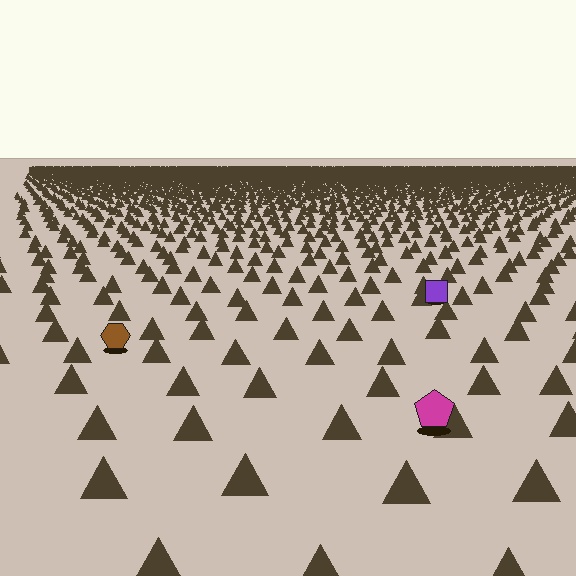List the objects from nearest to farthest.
From nearest to farthest: the magenta pentagon, the brown hexagon, the purple square.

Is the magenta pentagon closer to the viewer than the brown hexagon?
Yes. The magenta pentagon is closer — you can tell from the texture gradient: the ground texture is coarser near it.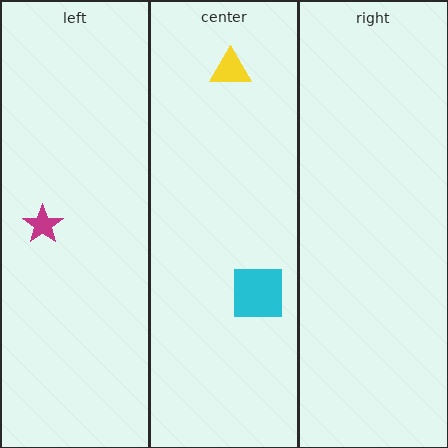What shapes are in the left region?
The magenta star.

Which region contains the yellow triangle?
The center region.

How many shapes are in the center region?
2.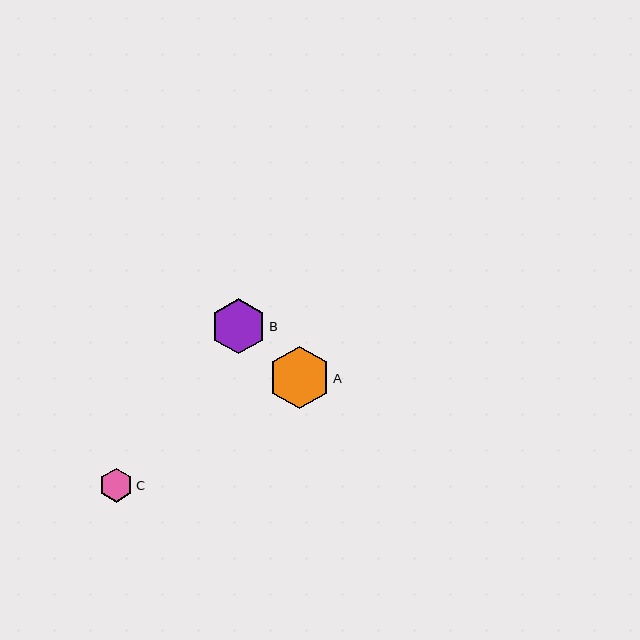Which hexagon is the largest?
Hexagon A is the largest with a size of approximately 62 pixels.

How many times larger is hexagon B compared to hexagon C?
Hexagon B is approximately 1.6 times the size of hexagon C.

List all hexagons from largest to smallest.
From largest to smallest: A, B, C.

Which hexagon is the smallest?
Hexagon C is the smallest with a size of approximately 34 pixels.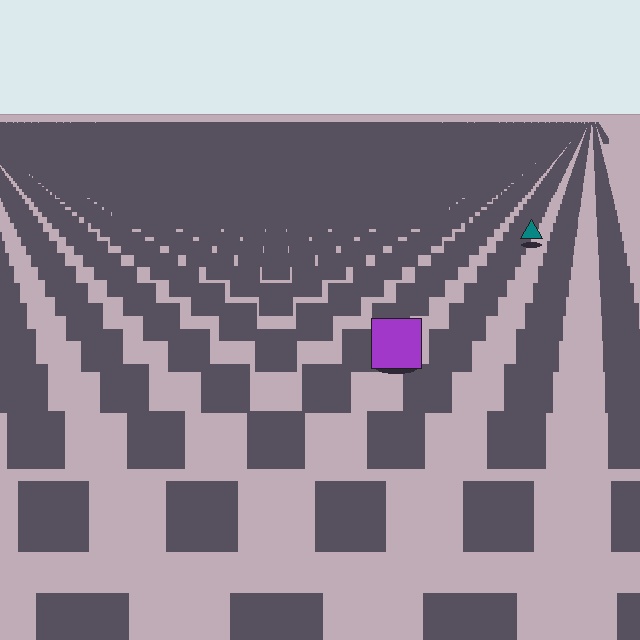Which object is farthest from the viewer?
The teal triangle is farthest from the viewer. It appears smaller and the ground texture around it is denser.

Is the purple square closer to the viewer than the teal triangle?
Yes. The purple square is closer — you can tell from the texture gradient: the ground texture is coarser near it.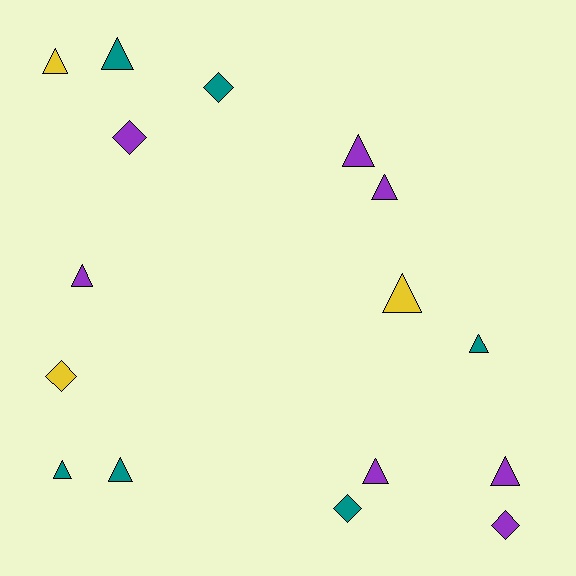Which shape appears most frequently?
Triangle, with 11 objects.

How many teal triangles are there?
There are 4 teal triangles.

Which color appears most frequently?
Purple, with 7 objects.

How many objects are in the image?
There are 16 objects.